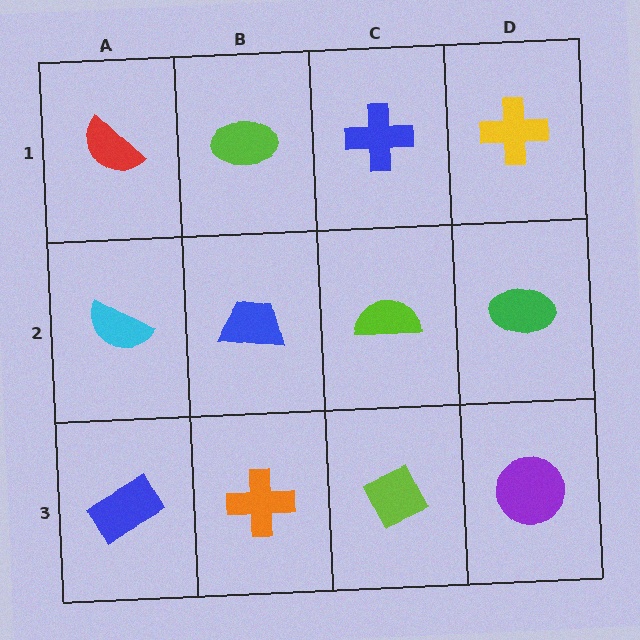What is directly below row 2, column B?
An orange cross.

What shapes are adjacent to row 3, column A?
A cyan semicircle (row 2, column A), an orange cross (row 3, column B).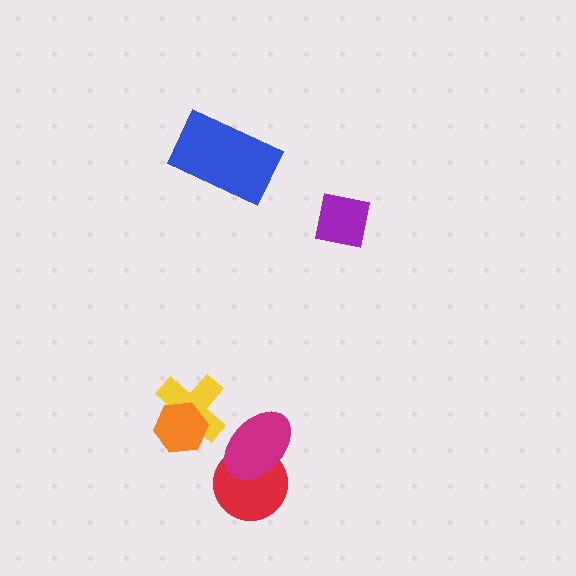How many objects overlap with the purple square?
0 objects overlap with the purple square.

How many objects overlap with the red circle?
1 object overlaps with the red circle.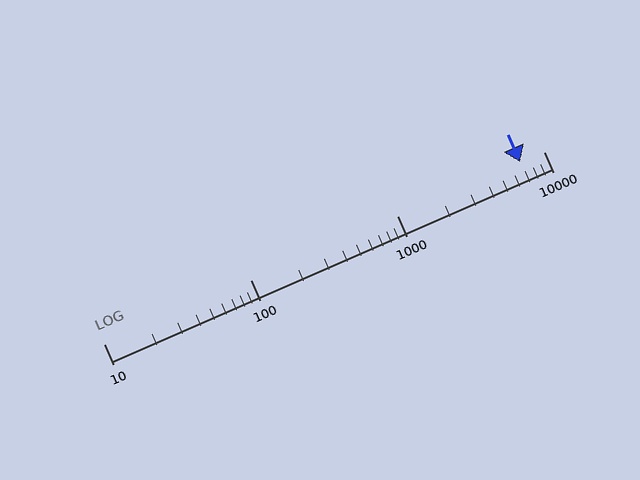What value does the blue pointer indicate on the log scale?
The pointer indicates approximately 6900.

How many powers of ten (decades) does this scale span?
The scale spans 3 decades, from 10 to 10000.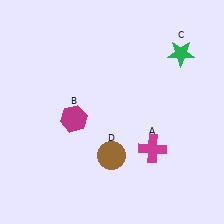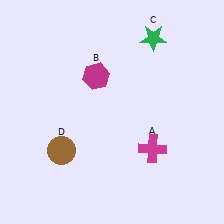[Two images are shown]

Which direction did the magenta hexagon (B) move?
The magenta hexagon (B) moved up.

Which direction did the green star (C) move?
The green star (C) moved left.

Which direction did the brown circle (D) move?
The brown circle (D) moved left.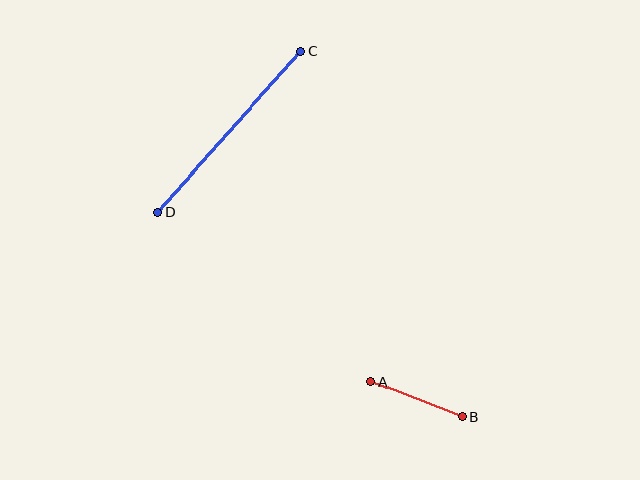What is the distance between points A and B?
The distance is approximately 98 pixels.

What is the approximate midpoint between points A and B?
The midpoint is at approximately (417, 399) pixels.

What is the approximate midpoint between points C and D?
The midpoint is at approximately (229, 132) pixels.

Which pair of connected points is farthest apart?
Points C and D are farthest apart.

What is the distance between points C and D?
The distance is approximately 215 pixels.